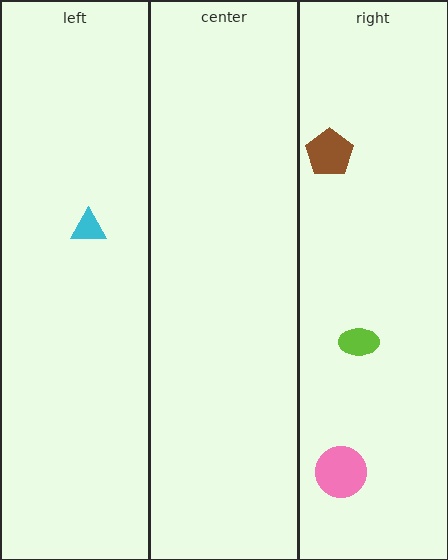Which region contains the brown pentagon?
The right region.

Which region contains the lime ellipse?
The right region.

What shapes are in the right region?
The pink circle, the lime ellipse, the brown pentagon.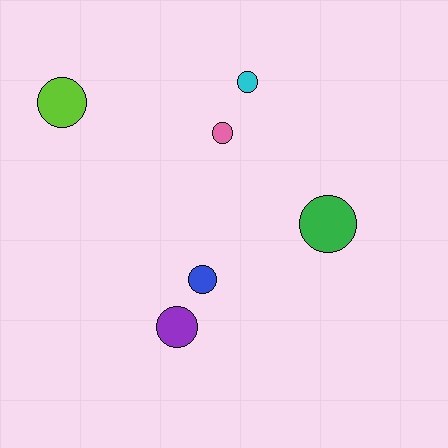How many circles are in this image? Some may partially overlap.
There are 6 circles.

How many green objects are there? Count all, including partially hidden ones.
There is 1 green object.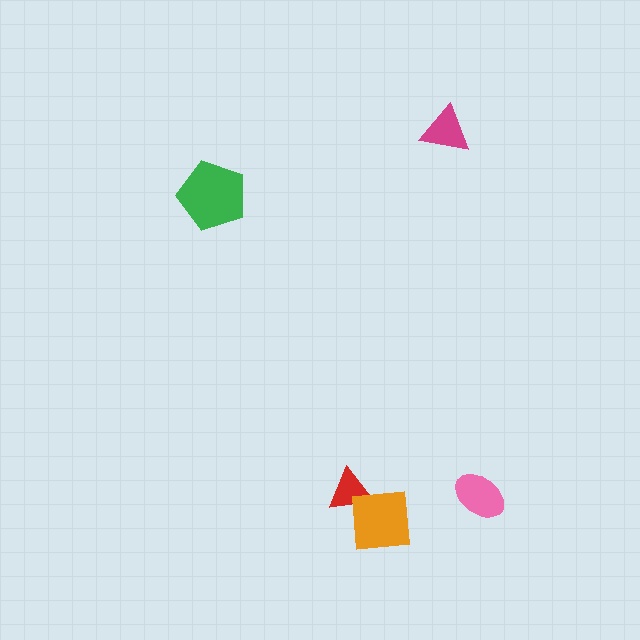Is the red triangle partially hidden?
Yes, it is partially covered by another shape.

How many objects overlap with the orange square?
1 object overlaps with the orange square.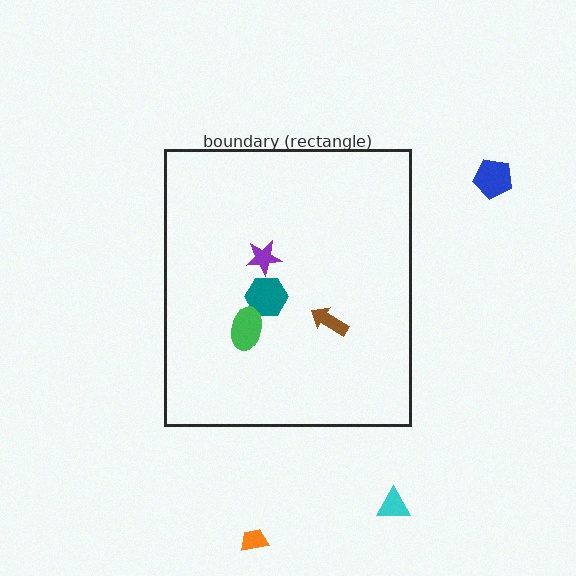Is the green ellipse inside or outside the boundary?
Inside.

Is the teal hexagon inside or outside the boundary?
Inside.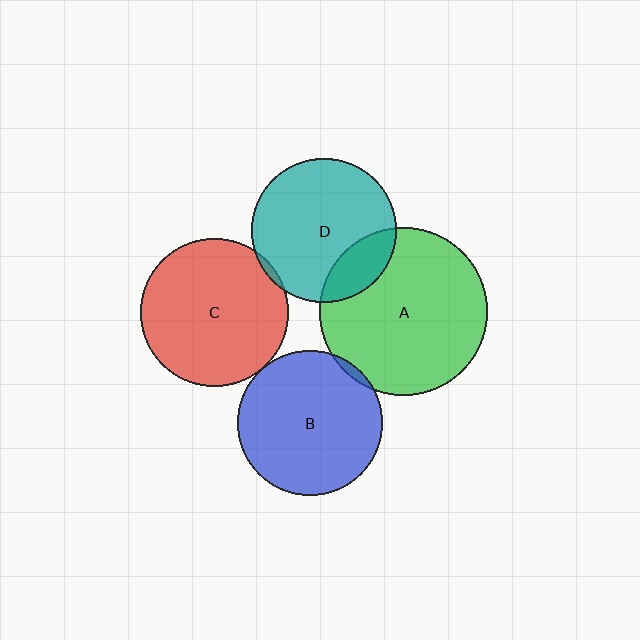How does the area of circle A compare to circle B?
Approximately 1.4 times.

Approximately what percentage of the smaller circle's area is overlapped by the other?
Approximately 5%.